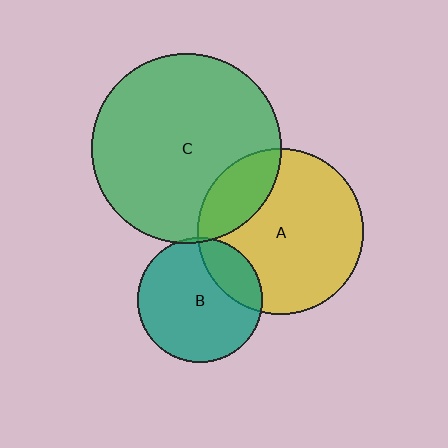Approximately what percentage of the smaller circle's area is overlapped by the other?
Approximately 20%.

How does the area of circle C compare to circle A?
Approximately 1.3 times.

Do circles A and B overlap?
Yes.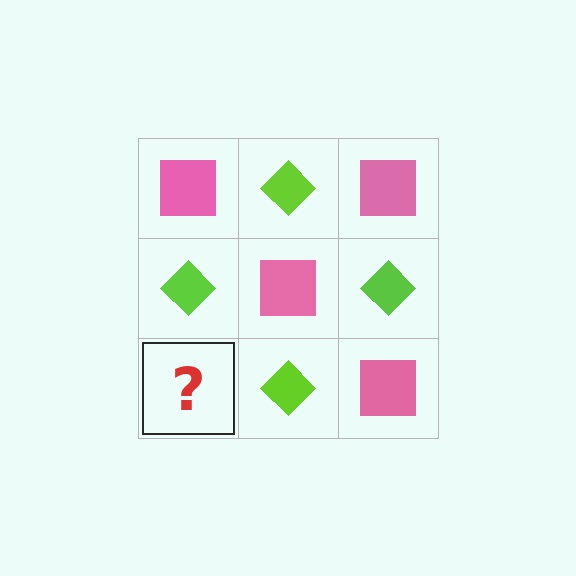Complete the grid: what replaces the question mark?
The question mark should be replaced with a pink square.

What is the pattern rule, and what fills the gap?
The rule is that it alternates pink square and lime diamond in a checkerboard pattern. The gap should be filled with a pink square.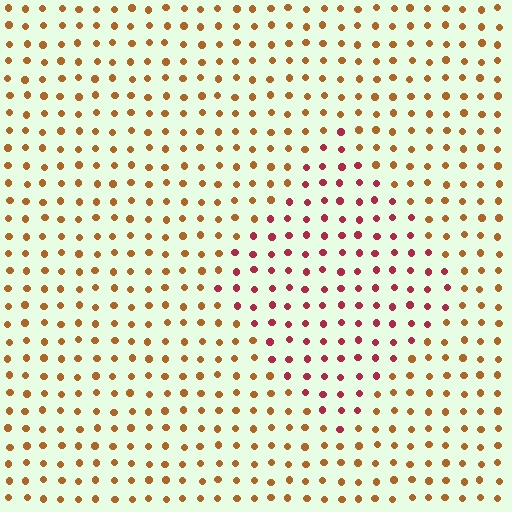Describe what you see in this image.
The image is filled with small brown elements in a uniform arrangement. A diamond-shaped region is visible where the elements are tinted to a slightly different hue, forming a subtle color boundary.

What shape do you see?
I see a diamond.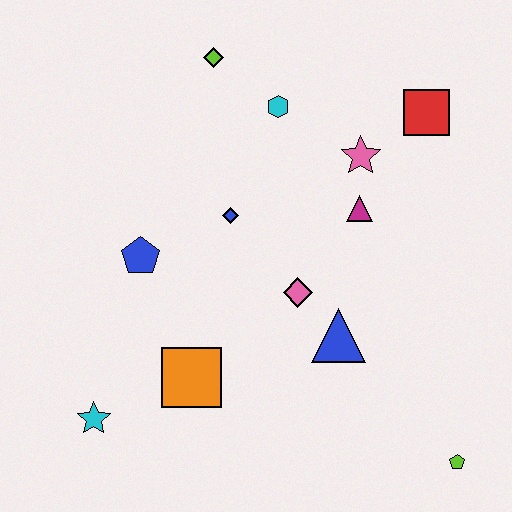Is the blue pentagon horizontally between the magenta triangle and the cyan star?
Yes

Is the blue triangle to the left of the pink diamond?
No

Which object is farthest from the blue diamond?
The lime pentagon is farthest from the blue diamond.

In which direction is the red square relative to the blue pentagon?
The red square is to the right of the blue pentagon.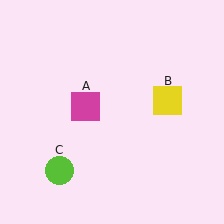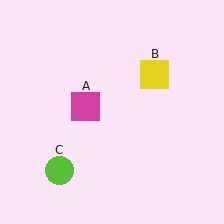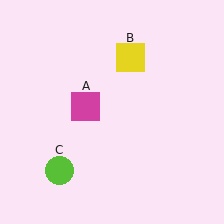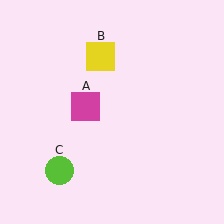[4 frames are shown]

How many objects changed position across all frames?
1 object changed position: yellow square (object B).